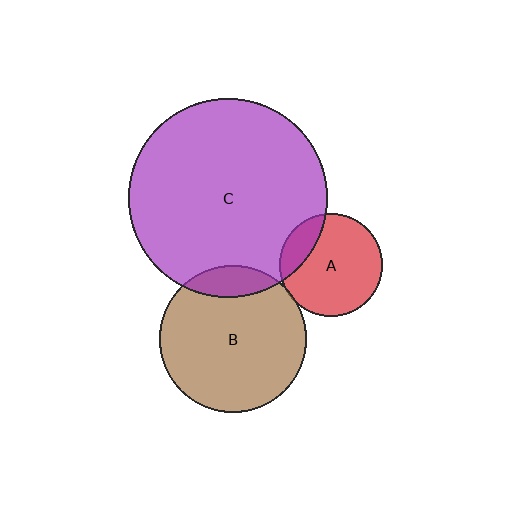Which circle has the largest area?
Circle C (purple).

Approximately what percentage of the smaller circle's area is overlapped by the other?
Approximately 5%.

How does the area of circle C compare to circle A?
Approximately 3.7 times.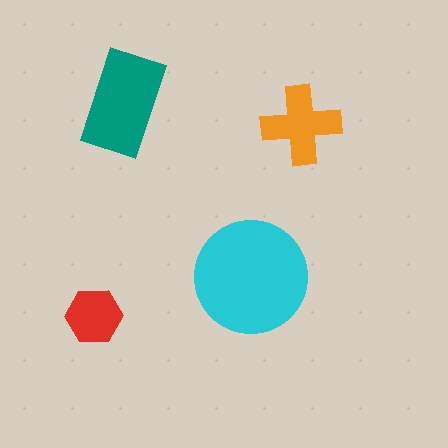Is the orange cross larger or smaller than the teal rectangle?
Smaller.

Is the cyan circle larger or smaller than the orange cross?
Larger.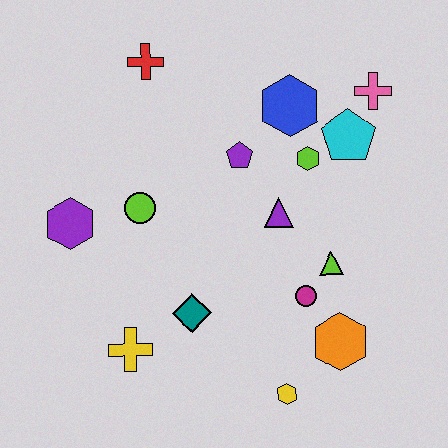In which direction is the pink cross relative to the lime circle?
The pink cross is to the right of the lime circle.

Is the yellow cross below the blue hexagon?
Yes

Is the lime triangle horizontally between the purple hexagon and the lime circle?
No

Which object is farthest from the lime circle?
The pink cross is farthest from the lime circle.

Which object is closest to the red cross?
The purple pentagon is closest to the red cross.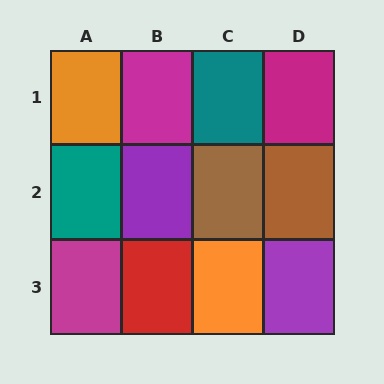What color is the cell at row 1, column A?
Orange.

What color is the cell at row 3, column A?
Magenta.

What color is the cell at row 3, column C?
Orange.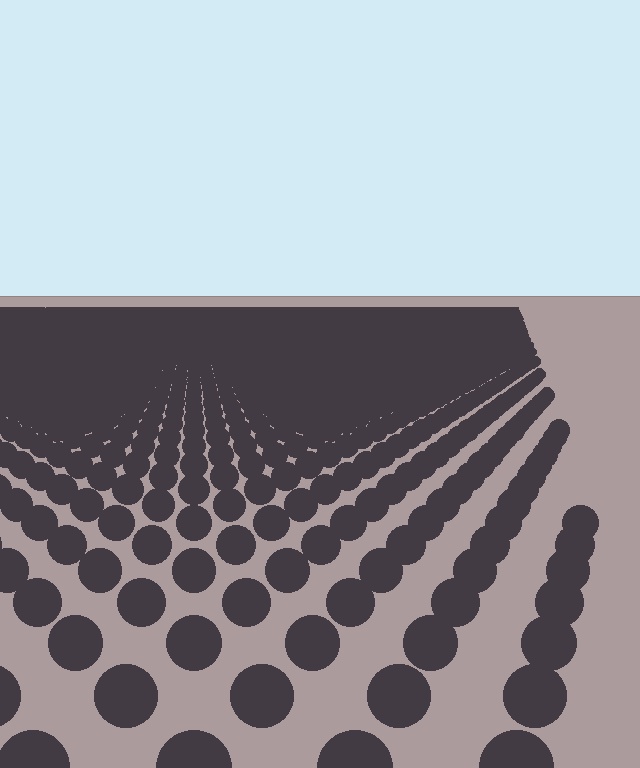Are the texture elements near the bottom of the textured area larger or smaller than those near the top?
Larger. Near the bottom, elements are closer to the viewer and appear at a bigger on-screen size.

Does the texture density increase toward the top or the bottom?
Density increases toward the top.